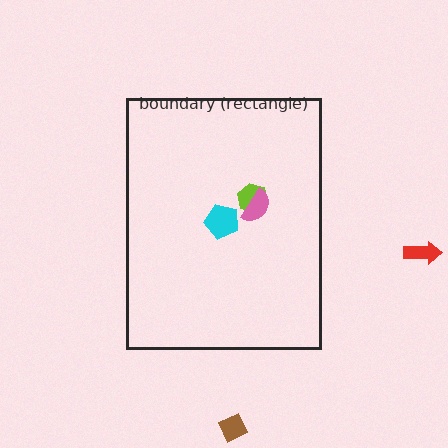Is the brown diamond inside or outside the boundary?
Outside.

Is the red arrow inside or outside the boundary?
Outside.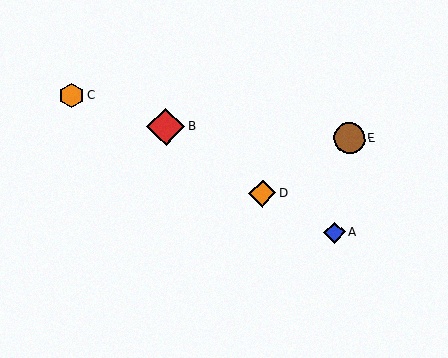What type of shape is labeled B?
Shape B is a red diamond.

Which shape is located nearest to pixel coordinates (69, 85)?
The orange hexagon (labeled C) at (71, 95) is nearest to that location.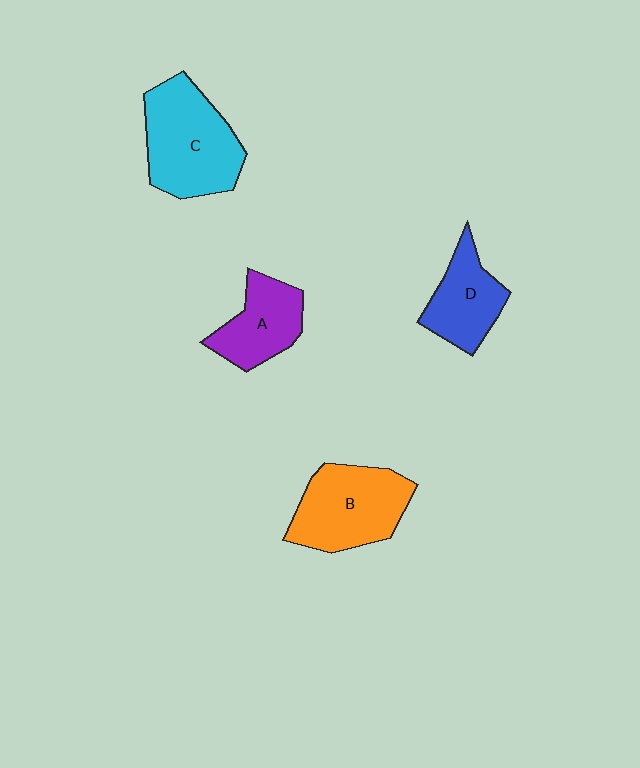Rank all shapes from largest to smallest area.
From largest to smallest: C (cyan), B (orange), A (purple), D (blue).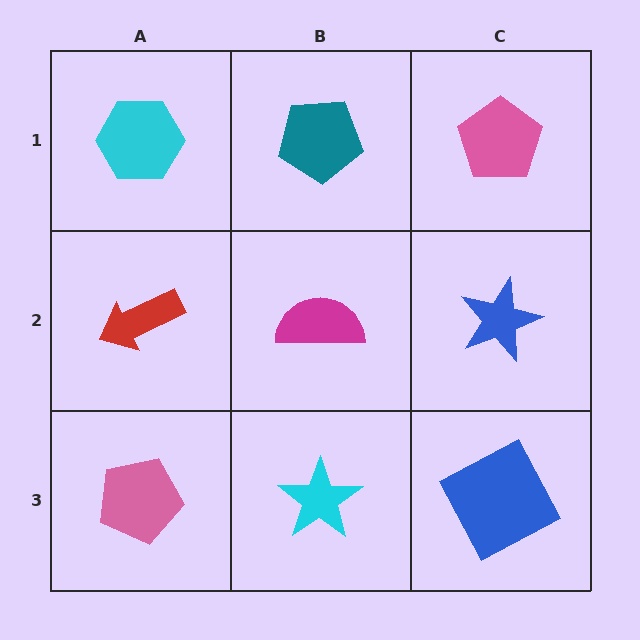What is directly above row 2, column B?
A teal pentagon.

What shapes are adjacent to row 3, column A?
A red arrow (row 2, column A), a cyan star (row 3, column B).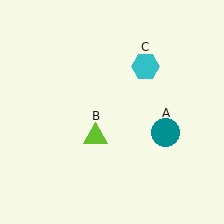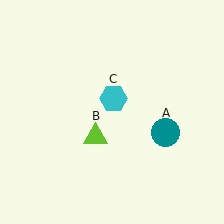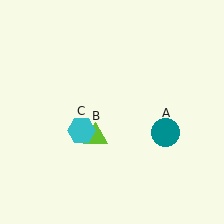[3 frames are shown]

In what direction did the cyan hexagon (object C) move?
The cyan hexagon (object C) moved down and to the left.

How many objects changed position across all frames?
1 object changed position: cyan hexagon (object C).